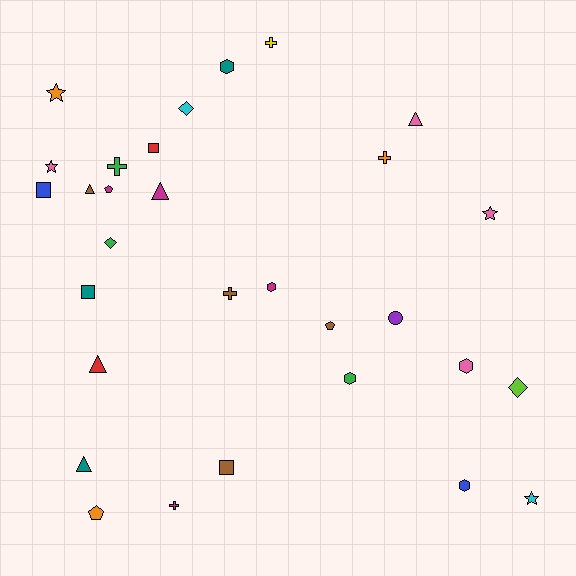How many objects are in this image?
There are 30 objects.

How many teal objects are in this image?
There are 3 teal objects.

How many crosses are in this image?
There are 5 crosses.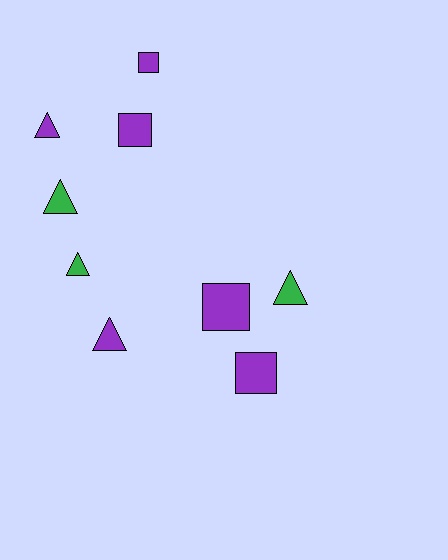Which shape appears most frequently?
Triangle, with 5 objects.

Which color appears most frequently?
Purple, with 6 objects.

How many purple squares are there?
There are 4 purple squares.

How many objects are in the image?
There are 9 objects.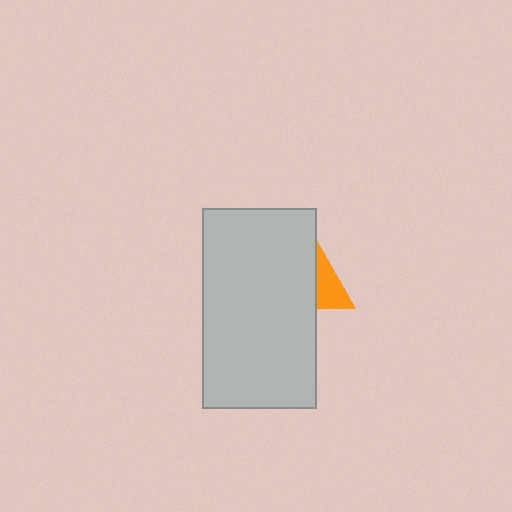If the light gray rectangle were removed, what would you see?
You would see the complete orange triangle.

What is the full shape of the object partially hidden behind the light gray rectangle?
The partially hidden object is an orange triangle.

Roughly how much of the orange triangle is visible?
A small part of it is visible (roughly 31%).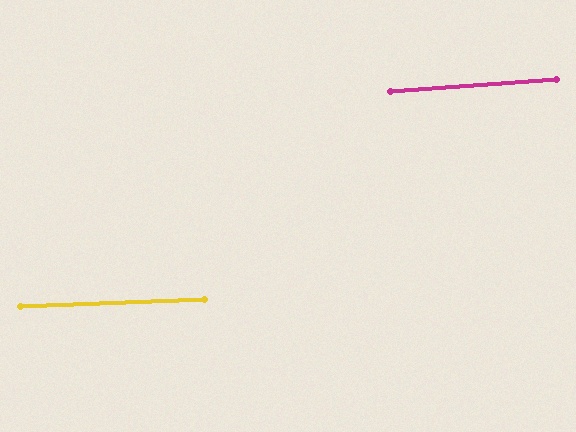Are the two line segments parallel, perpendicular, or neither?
Parallel — their directions differ by only 1.8°.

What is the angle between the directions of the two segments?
Approximately 2 degrees.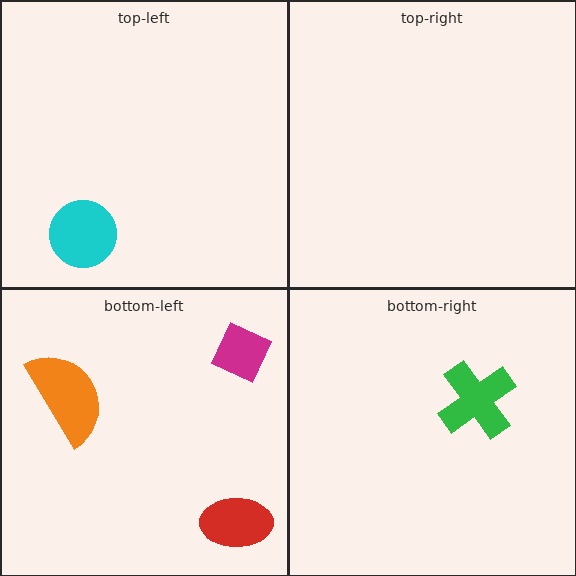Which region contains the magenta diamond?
The bottom-left region.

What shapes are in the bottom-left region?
The magenta diamond, the red ellipse, the orange semicircle.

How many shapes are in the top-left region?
1.